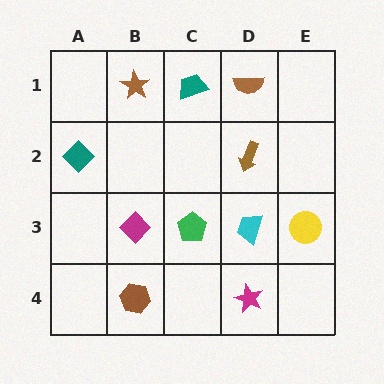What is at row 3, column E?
A yellow circle.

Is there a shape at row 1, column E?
No, that cell is empty.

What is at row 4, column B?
A brown hexagon.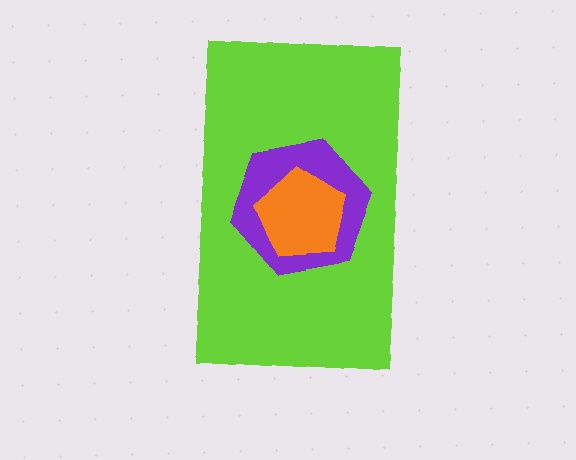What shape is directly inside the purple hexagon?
The orange pentagon.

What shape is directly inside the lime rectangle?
The purple hexagon.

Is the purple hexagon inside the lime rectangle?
Yes.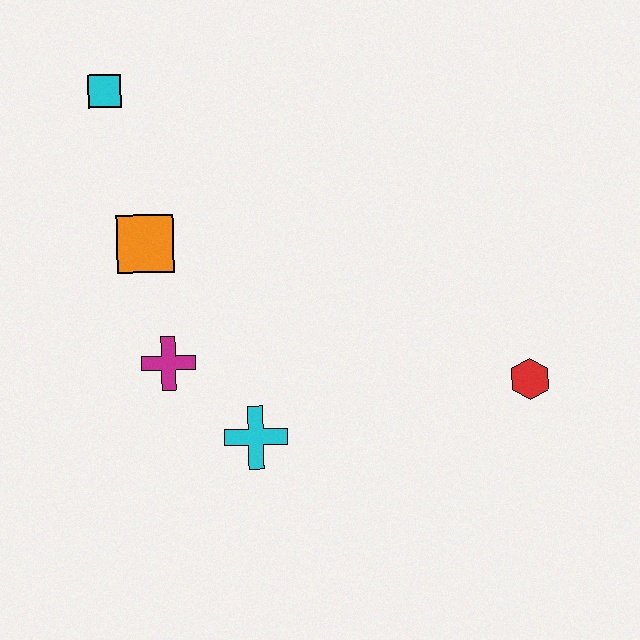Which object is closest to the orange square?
The magenta cross is closest to the orange square.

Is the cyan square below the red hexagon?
No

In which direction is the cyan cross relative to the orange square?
The cyan cross is below the orange square.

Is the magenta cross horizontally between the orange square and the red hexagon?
Yes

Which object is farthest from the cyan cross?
The cyan square is farthest from the cyan cross.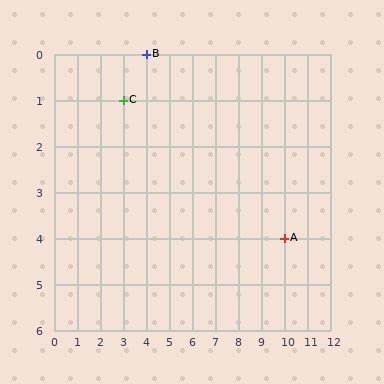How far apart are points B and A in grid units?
Points B and A are 6 columns and 4 rows apart (about 7.2 grid units diagonally).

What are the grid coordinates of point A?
Point A is at grid coordinates (10, 4).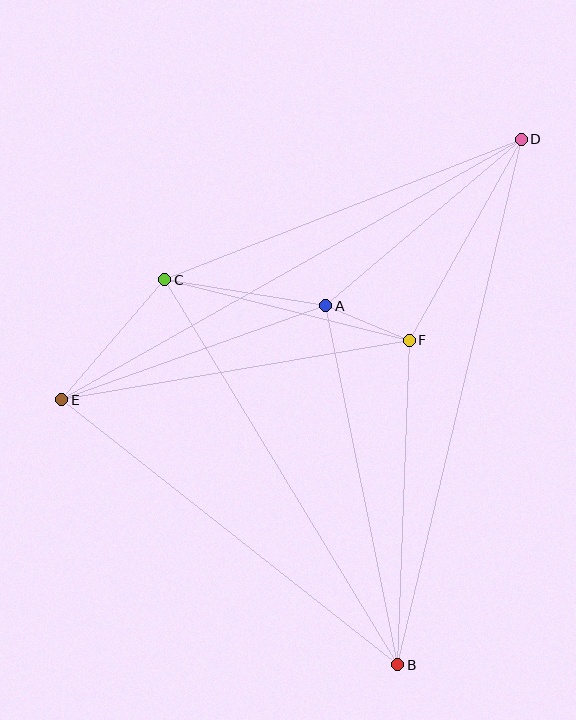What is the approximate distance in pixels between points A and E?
The distance between A and E is approximately 280 pixels.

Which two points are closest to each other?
Points A and F are closest to each other.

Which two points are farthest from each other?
Points B and D are farthest from each other.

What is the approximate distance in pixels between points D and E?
The distance between D and E is approximately 528 pixels.